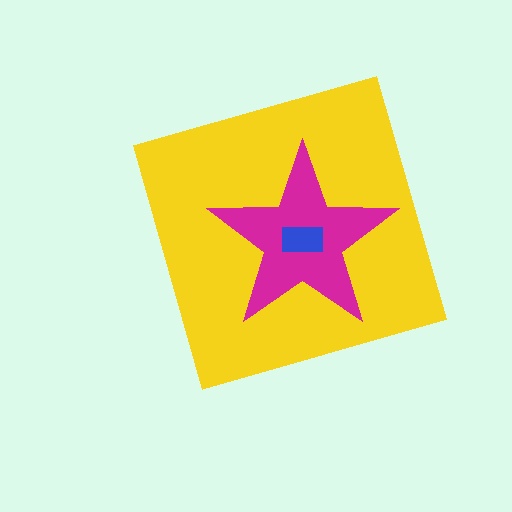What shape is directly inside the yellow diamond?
The magenta star.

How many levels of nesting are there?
3.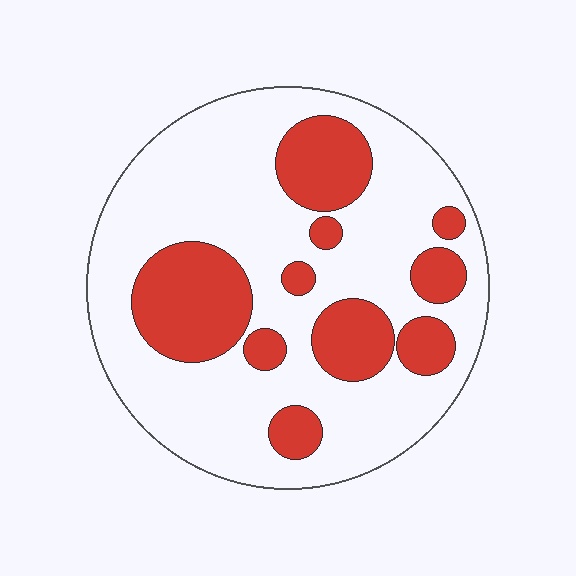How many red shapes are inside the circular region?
10.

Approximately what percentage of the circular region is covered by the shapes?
Approximately 30%.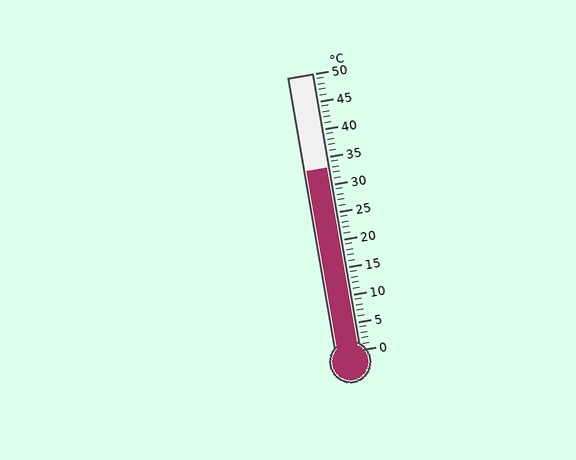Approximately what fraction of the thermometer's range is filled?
The thermometer is filled to approximately 65% of its range.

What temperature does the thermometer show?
The thermometer shows approximately 33°C.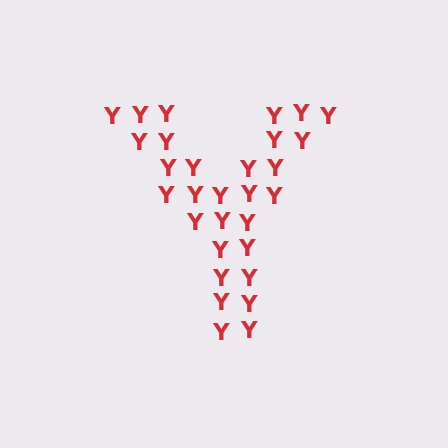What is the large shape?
The large shape is the letter Y.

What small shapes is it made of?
It is made of small letter Y's.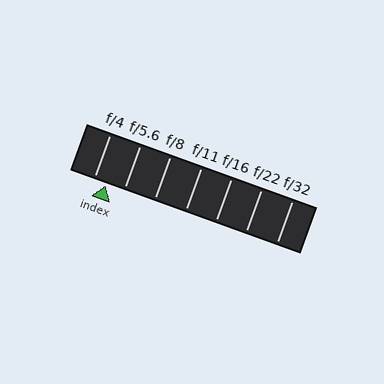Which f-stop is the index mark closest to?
The index mark is closest to f/4.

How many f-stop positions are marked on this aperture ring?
There are 7 f-stop positions marked.